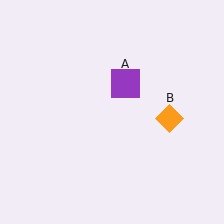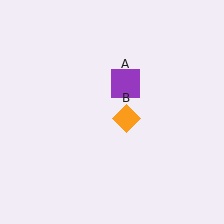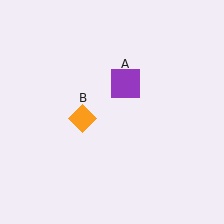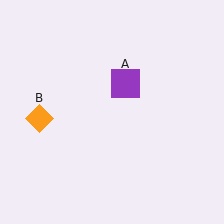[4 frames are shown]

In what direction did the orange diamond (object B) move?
The orange diamond (object B) moved left.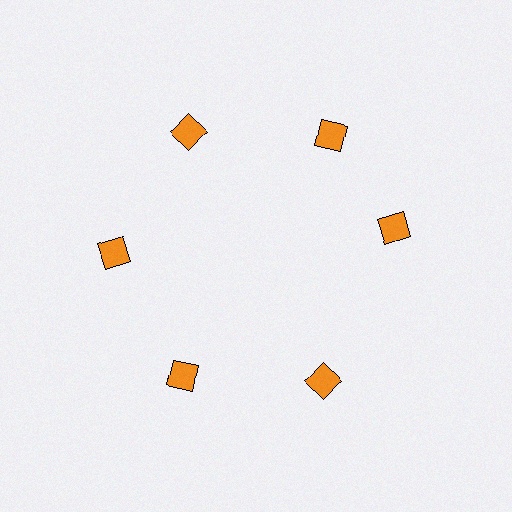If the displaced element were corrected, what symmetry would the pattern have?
It would have 6-fold rotational symmetry — the pattern would map onto itself every 60 degrees.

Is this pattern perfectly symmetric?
No. The 6 orange squares are arranged in a ring, but one element near the 3 o'clock position is rotated out of alignment along the ring, breaking the 6-fold rotational symmetry.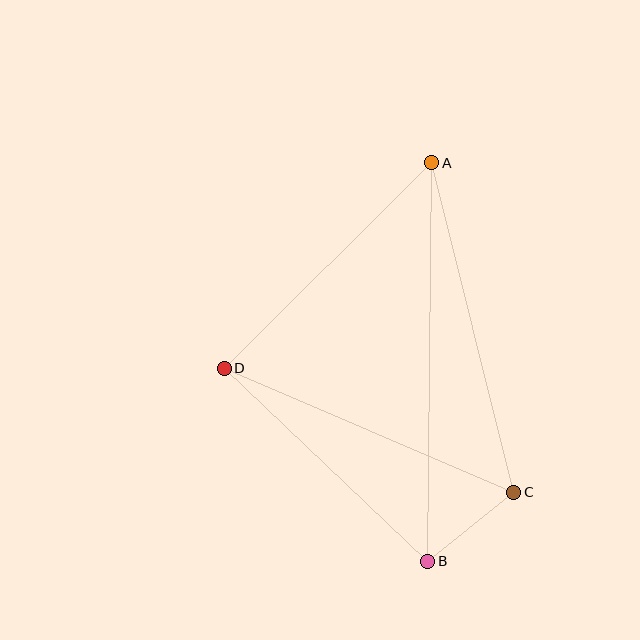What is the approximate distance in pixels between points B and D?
The distance between B and D is approximately 281 pixels.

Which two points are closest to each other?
Points B and C are closest to each other.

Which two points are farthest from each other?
Points A and B are farthest from each other.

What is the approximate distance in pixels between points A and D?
The distance between A and D is approximately 292 pixels.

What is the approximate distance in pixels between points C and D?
The distance between C and D is approximately 315 pixels.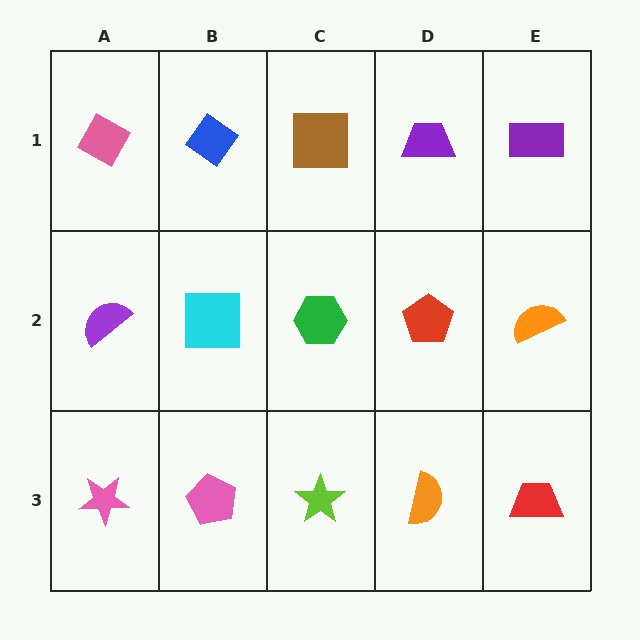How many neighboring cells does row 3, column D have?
3.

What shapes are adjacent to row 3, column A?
A purple semicircle (row 2, column A), a pink pentagon (row 3, column B).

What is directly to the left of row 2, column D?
A green hexagon.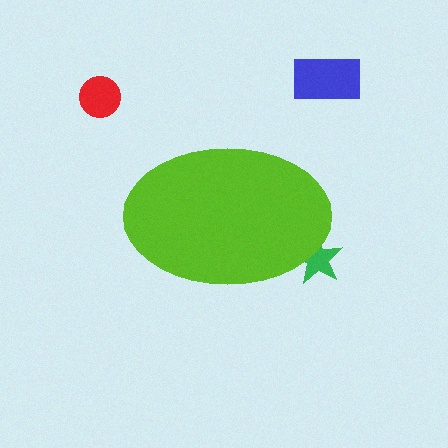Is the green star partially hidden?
Yes, the green star is partially hidden behind the lime ellipse.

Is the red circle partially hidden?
No, the red circle is fully visible.